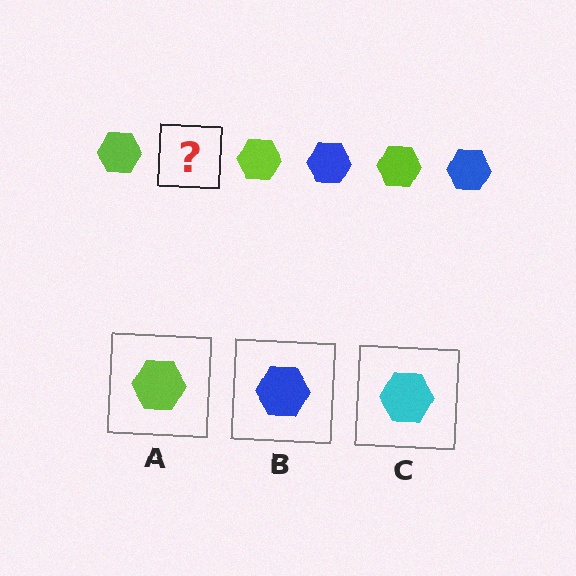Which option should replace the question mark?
Option B.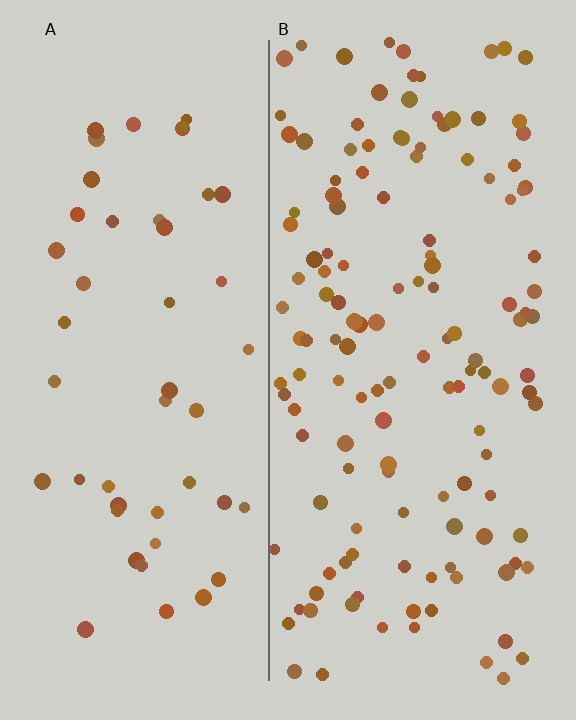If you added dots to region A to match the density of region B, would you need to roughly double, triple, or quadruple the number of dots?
Approximately triple.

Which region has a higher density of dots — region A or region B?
B (the right).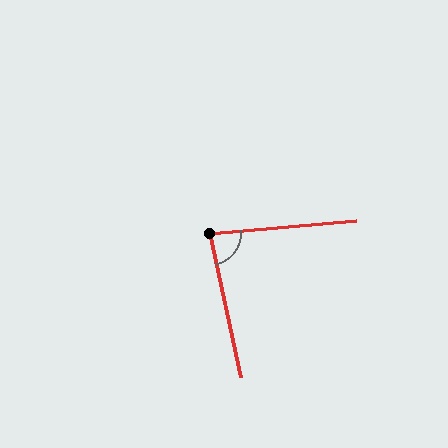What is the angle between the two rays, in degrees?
Approximately 83 degrees.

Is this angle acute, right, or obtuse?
It is acute.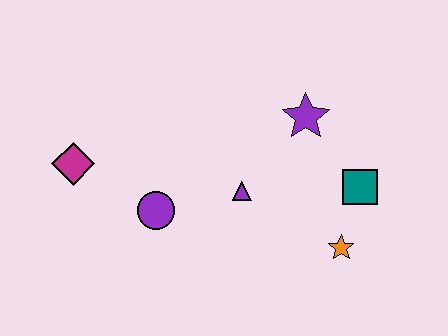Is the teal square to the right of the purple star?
Yes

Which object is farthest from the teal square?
The magenta diamond is farthest from the teal square.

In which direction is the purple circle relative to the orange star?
The purple circle is to the left of the orange star.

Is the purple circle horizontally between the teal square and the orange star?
No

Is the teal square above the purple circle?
Yes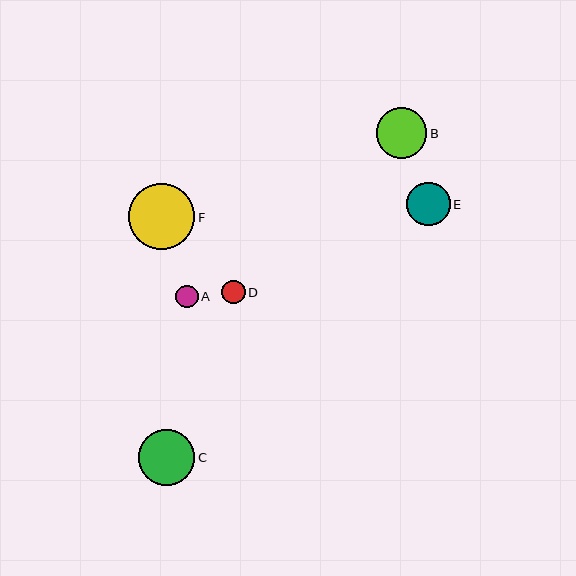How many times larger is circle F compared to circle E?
Circle F is approximately 1.5 times the size of circle E.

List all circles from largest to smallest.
From largest to smallest: F, C, B, E, D, A.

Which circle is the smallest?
Circle A is the smallest with a size of approximately 22 pixels.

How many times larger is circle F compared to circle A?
Circle F is approximately 3.0 times the size of circle A.